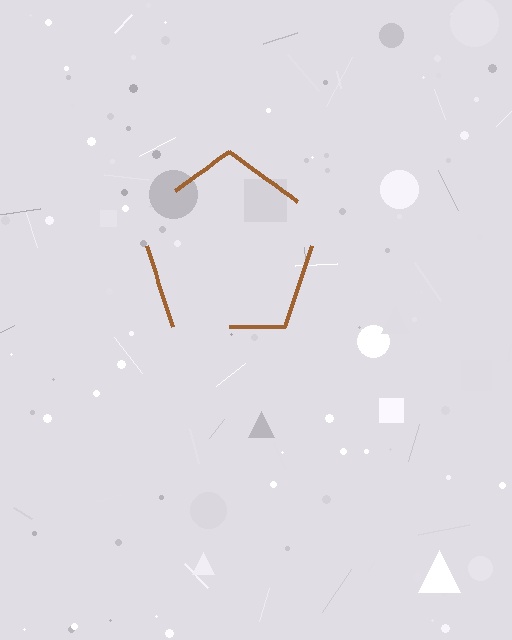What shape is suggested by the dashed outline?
The dashed outline suggests a pentagon.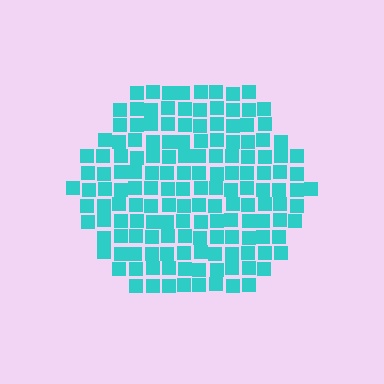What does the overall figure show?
The overall figure shows a hexagon.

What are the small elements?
The small elements are squares.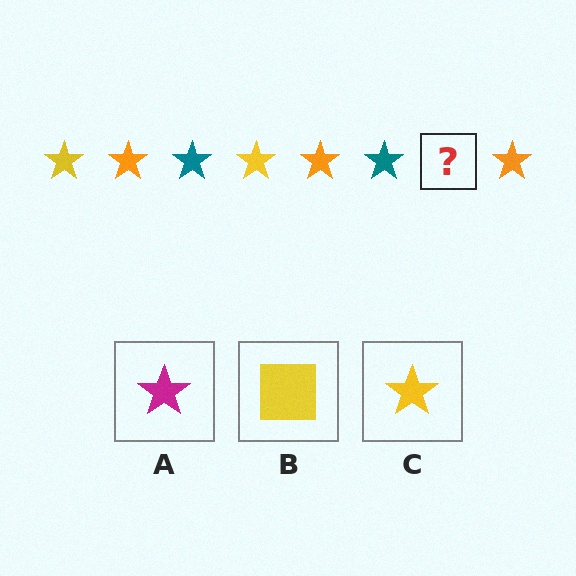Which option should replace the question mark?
Option C.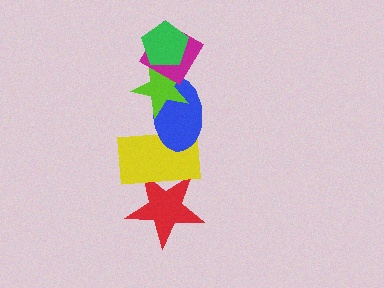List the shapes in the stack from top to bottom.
From top to bottom: the green pentagon, the magenta diamond, the lime star, the blue ellipse, the yellow rectangle, the red star.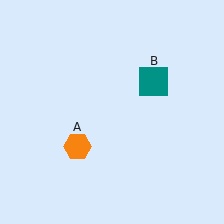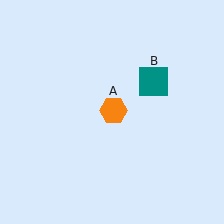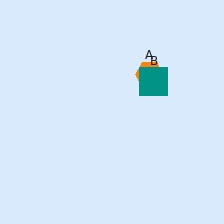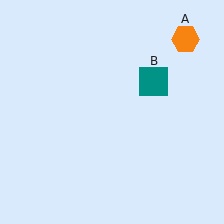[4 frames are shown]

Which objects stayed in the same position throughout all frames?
Teal square (object B) remained stationary.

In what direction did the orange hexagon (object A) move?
The orange hexagon (object A) moved up and to the right.